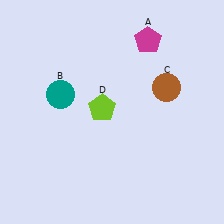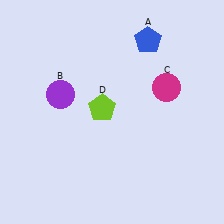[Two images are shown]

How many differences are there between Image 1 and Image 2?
There are 3 differences between the two images.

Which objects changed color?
A changed from magenta to blue. B changed from teal to purple. C changed from brown to magenta.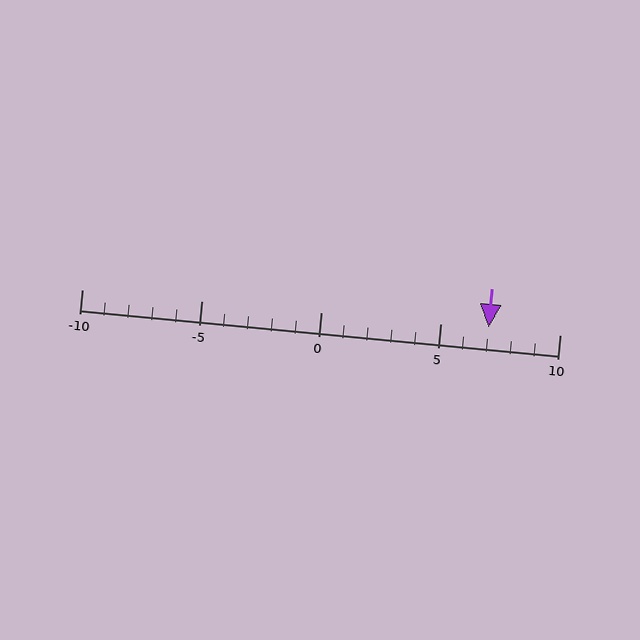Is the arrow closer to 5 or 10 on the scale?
The arrow is closer to 5.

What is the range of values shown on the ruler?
The ruler shows values from -10 to 10.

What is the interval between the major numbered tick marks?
The major tick marks are spaced 5 units apart.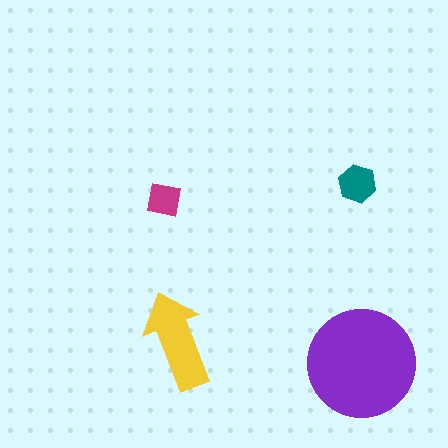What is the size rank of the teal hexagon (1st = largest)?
3rd.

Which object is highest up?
The teal hexagon is topmost.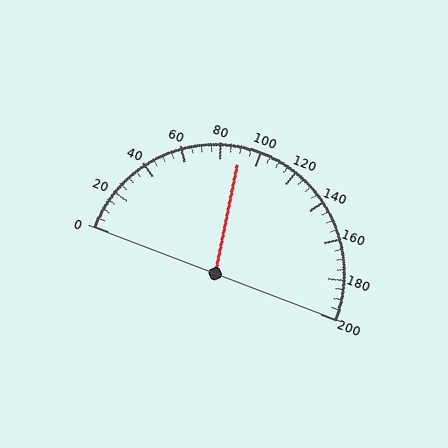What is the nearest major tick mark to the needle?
The nearest major tick mark is 80.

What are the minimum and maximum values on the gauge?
The gauge ranges from 0 to 200.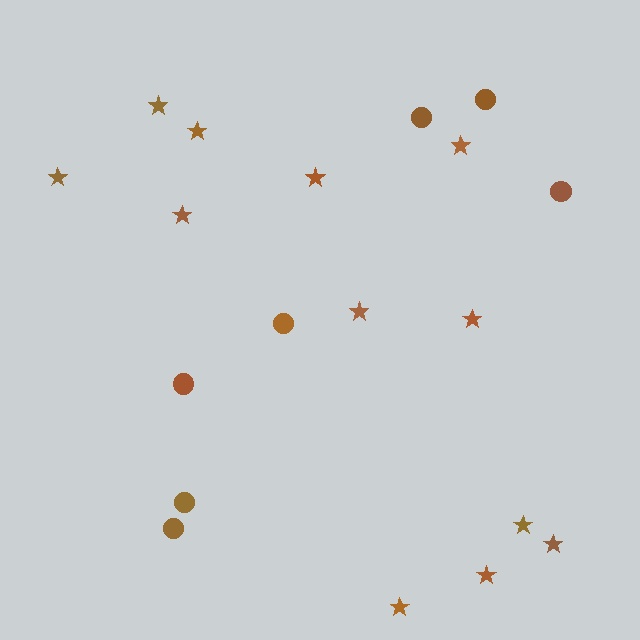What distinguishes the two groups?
There are 2 groups: one group of circles (7) and one group of stars (12).